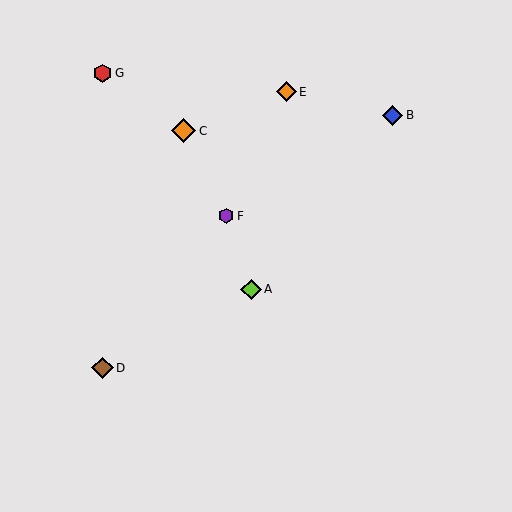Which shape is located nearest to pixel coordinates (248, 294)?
The lime diamond (labeled A) at (251, 289) is nearest to that location.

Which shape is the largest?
The orange diamond (labeled C) is the largest.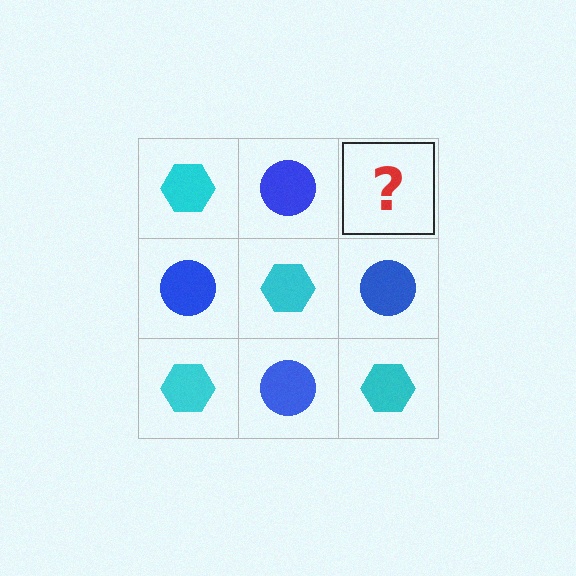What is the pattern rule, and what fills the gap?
The rule is that it alternates cyan hexagon and blue circle in a checkerboard pattern. The gap should be filled with a cyan hexagon.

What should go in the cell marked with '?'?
The missing cell should contain a cyan hexagon.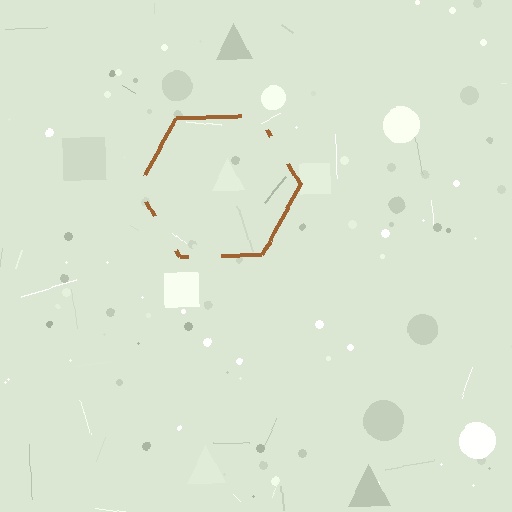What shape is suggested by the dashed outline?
The dashed outline suggests a hexagon.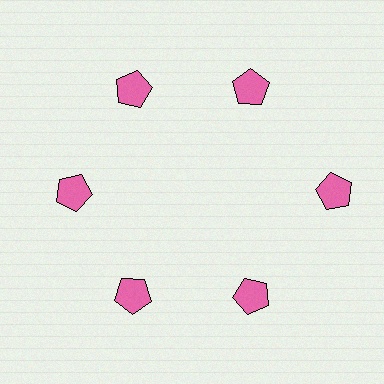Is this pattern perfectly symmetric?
No. The 6 pink pentagons are arranged in a ring, but one element near the 3 o'clock position is pushed outward from the center, breaking the 6-fold rotational symmetry.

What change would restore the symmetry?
The symmetry would be restored by moving it inward, back onto the ring so that all 6 pentagons sit at equal angles and equal distance from the center.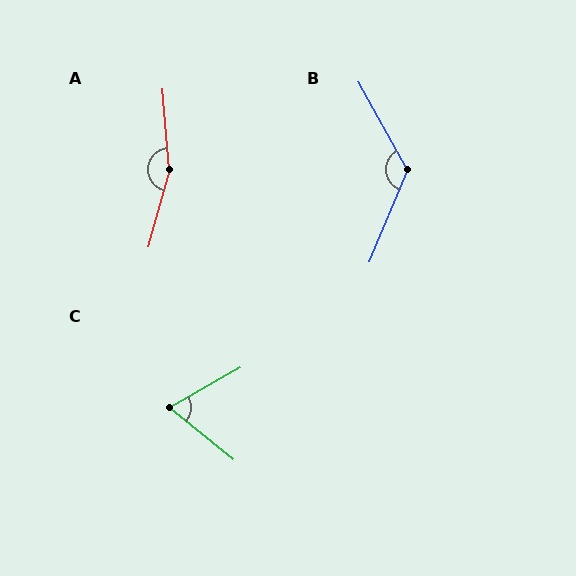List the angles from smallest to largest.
C (69°), B (128°), A (160°).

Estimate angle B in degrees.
Approximately 128 degrees.